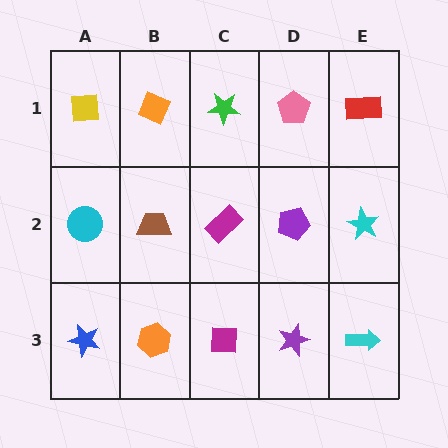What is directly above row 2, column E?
A red rectangle.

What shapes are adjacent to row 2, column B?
An orange diamond (row 1, column B), an orange hexagon (row 3, column B), a cyan circle (row 2, column A), a magenta rectangle (row 2, column C).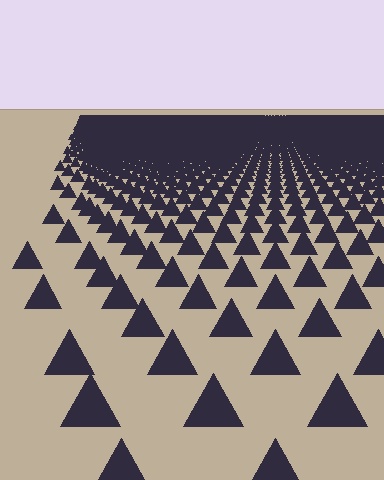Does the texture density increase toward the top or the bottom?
Density increases toward the top.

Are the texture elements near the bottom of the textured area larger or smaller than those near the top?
Larger. Near the bottom, elements are closer to the viewer and appear at a bigger on-screen size.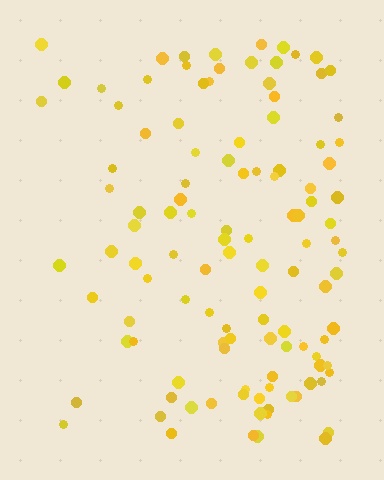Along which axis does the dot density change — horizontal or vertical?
Horizontal.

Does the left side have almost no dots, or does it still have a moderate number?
Still a moderate number, just noticeably fewer than the right.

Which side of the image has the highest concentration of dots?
The right.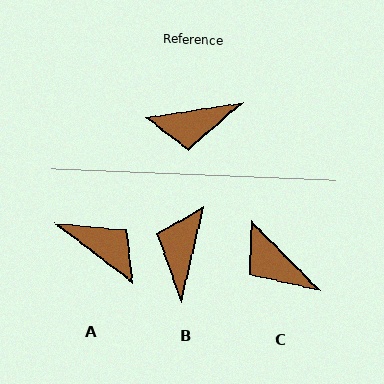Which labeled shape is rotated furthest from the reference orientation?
A, about 134 degrees away.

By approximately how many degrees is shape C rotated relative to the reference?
Approximately 54 degrees clockwise.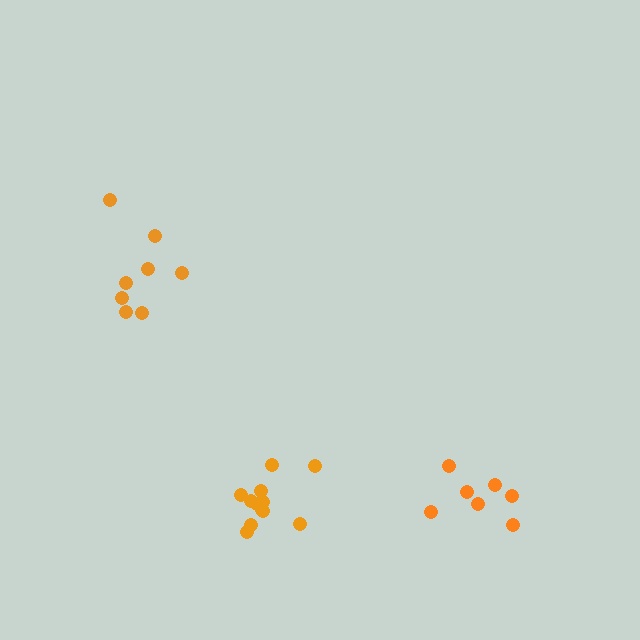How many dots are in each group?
Group 1: 7 dots, Group 2: 12 dots, Group 3: 8 dots (27 total).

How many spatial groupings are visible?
There are 3 spatial groupings.